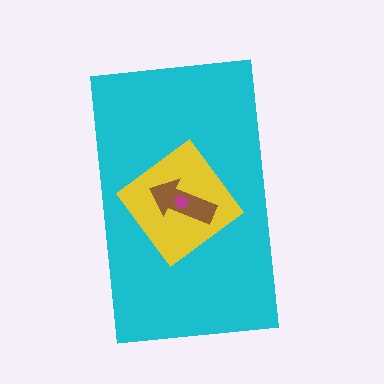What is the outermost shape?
The cyan rectangle.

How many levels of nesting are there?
4.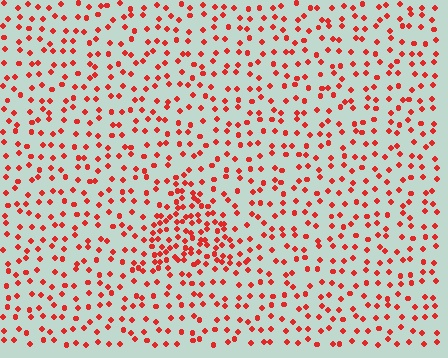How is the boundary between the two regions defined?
The boundary is defined by a change in element density (approximately 2.2x ratio). All elements are the same color, size, and shape.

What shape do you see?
I see a triangle.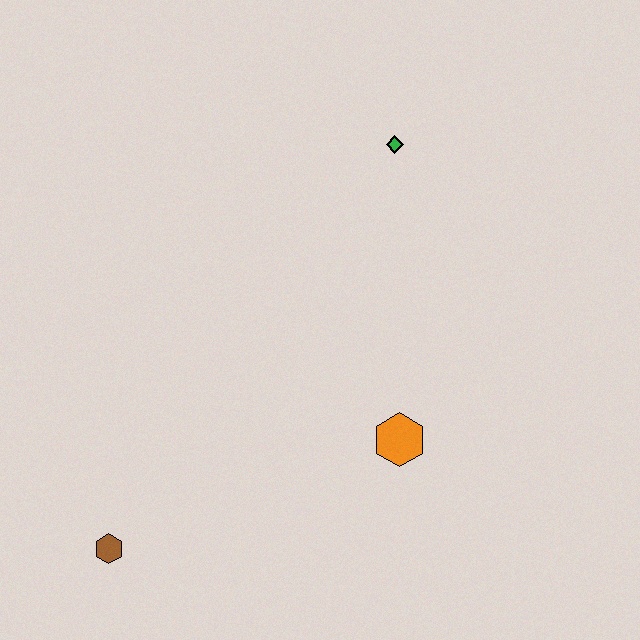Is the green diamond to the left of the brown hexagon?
No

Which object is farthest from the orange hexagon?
The brown hexagon is farthest from the orange hexagon.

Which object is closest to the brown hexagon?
The orange hexagon is closest to the brown hexagon.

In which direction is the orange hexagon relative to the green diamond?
The orange hexagon is below the green diamond.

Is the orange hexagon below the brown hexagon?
No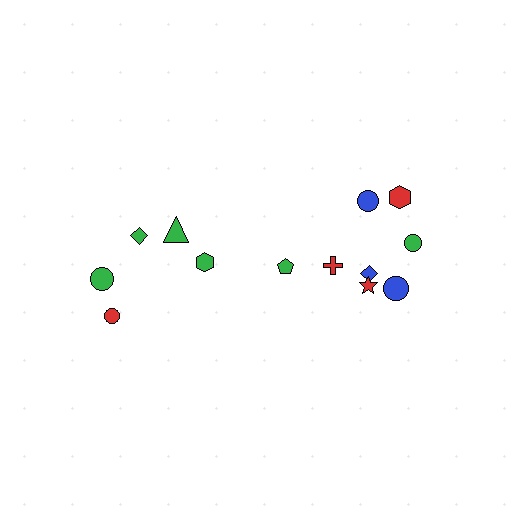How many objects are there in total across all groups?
There are 13 objects.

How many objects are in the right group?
There are 8 objects.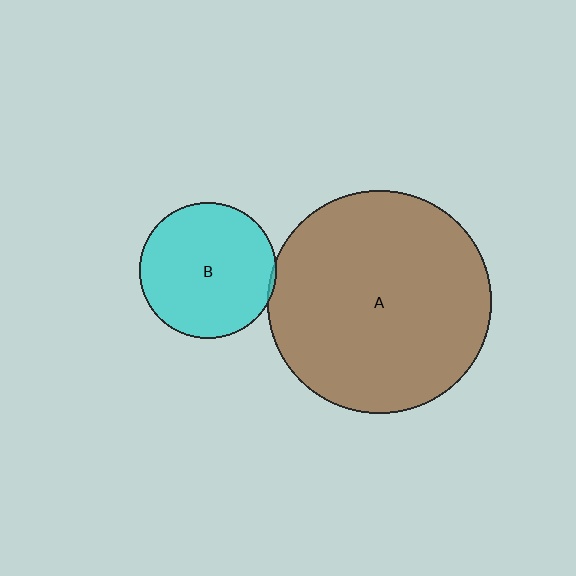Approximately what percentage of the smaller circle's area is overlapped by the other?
Approximately 5%.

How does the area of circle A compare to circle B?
Approximately 2.7 times.